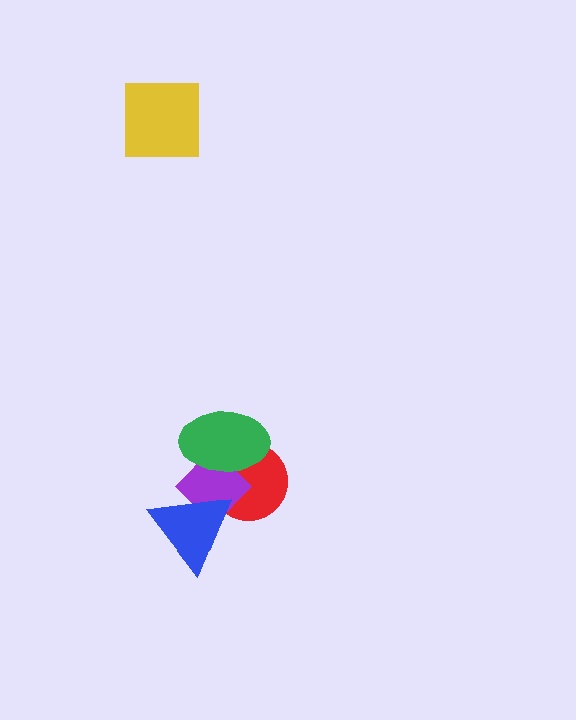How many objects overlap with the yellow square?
0 objects overlap with the yellow square.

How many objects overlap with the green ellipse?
2 objects overlap with the green ellipse.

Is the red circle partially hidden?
Yes, it is partially covered by another shape.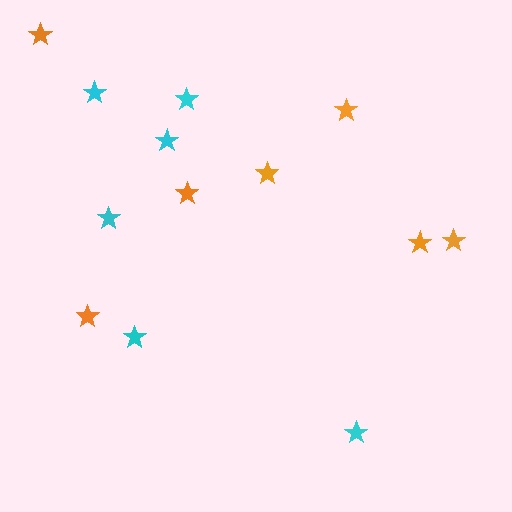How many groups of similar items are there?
There are 2 groups: one group of cyan stars (6) and one group of orange stars (7).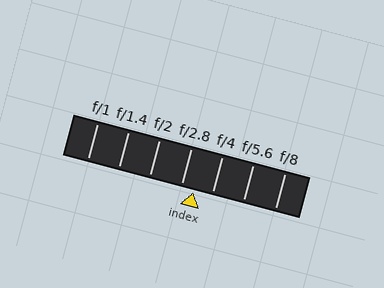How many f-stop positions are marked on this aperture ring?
There are 7 f-stop positions marked.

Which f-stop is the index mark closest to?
The index mark is closest to f/2.8.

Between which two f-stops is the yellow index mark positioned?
The index mark is between f/2.8 and f/4.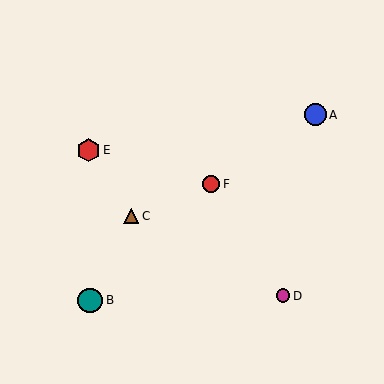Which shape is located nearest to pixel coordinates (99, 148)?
The red hexagon (labeled E) at (88, 150) is nearest to that location.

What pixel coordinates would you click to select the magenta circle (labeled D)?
Click at (283, 296) to select the magenta circle D.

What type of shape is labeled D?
Shape D is a magenta circle.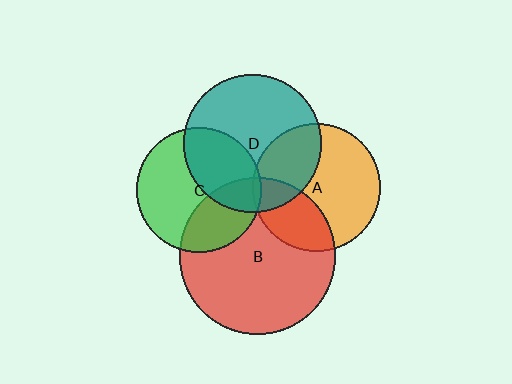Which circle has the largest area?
Circle B (red).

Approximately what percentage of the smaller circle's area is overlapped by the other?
Approximately 30%.